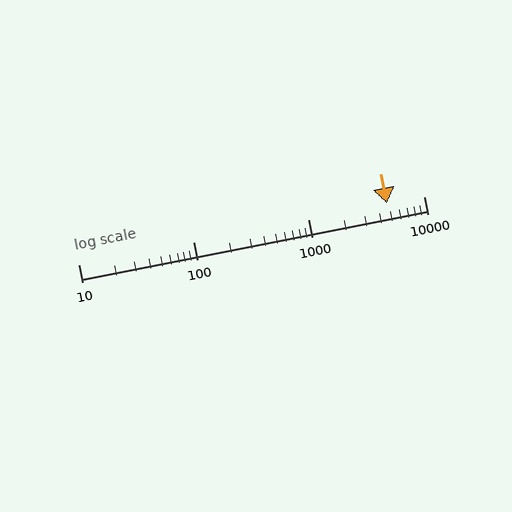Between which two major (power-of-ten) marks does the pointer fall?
The pointer is between 1000 and 10000.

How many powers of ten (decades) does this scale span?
The scale spans 3 decades, from 10 to 10000.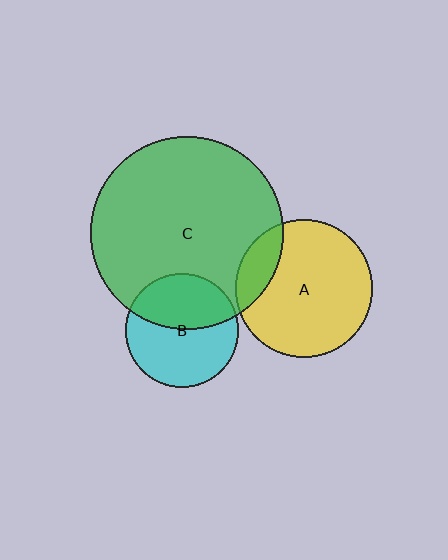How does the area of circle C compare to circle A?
Approximately 2.0 times.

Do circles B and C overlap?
Yes.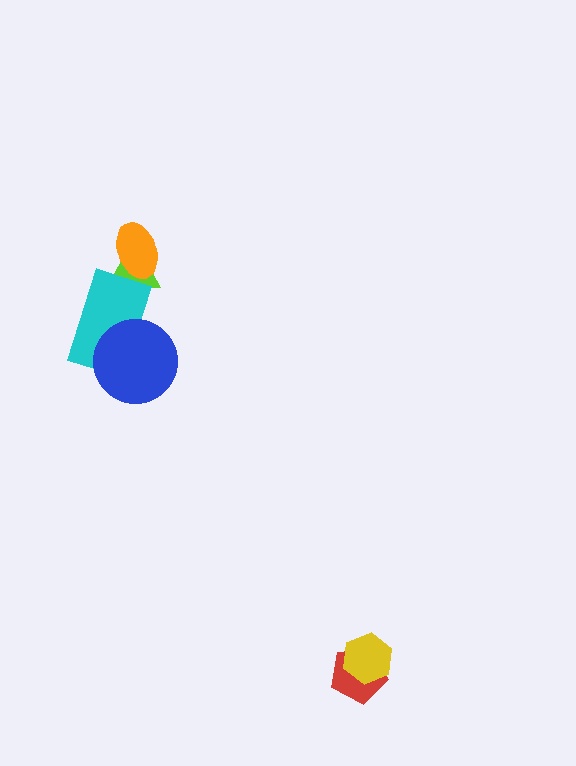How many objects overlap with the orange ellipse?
1 object overlaps with the orange ellipse.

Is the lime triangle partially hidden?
Yes, it is partially covered by another shape.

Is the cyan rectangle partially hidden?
Yes, it is partially covered by another shape.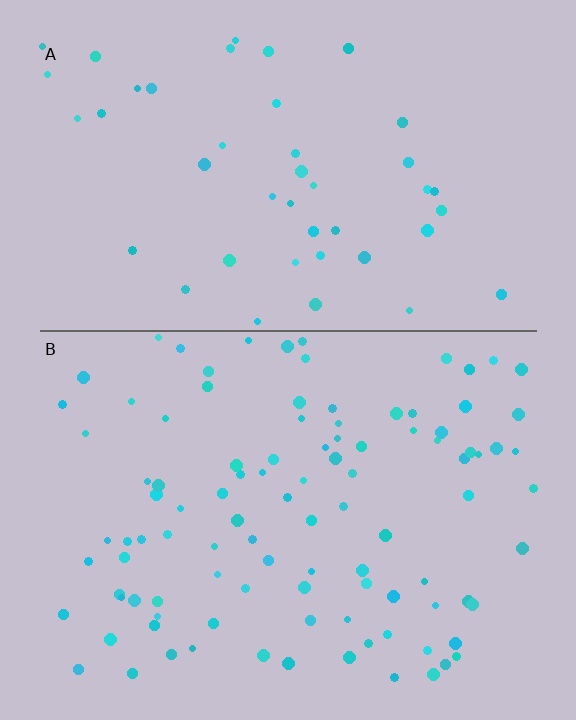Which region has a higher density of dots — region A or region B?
B (the bottom).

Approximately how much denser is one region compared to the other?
Approximately 2.3× — region B over region A.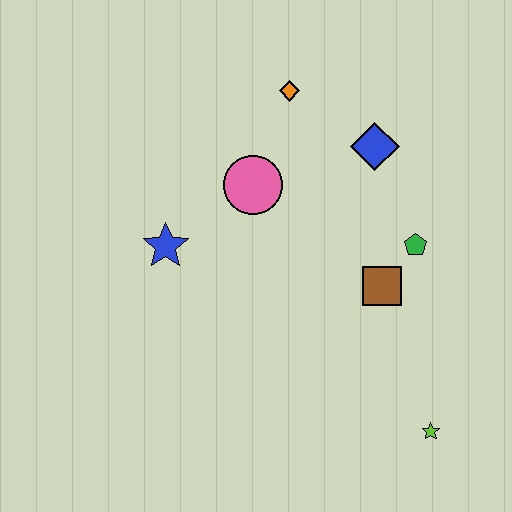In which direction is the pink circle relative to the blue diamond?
The pink circle is to the left of the blue diamond.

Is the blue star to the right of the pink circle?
No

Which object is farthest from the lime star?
The orange diamond is farthest from the lime star.